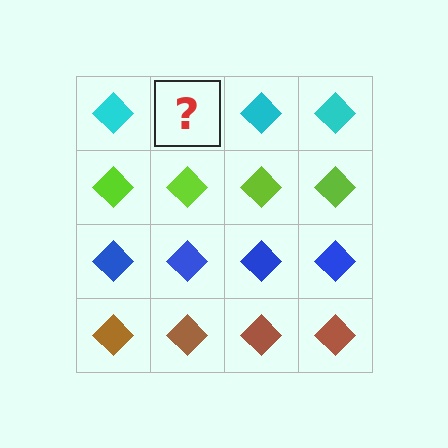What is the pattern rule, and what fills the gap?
The rule is that each row has a consistent color. The gap should be filled with a cyan diamond.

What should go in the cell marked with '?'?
The missing cell should contain a cyan diamond.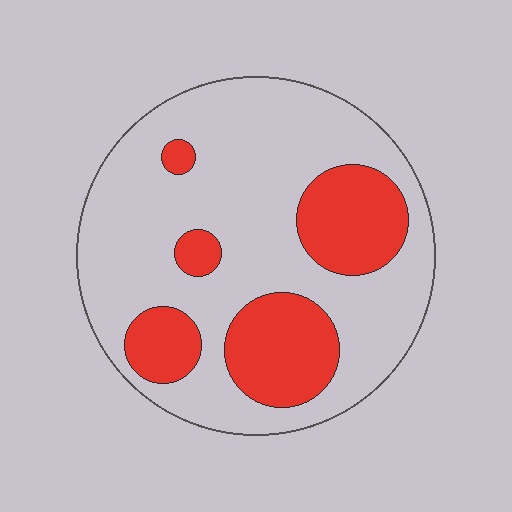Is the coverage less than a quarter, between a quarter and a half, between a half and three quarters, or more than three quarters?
Between a quarter and a half.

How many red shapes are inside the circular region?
5.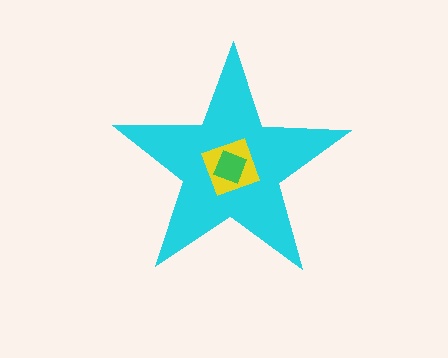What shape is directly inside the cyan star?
The yellow square.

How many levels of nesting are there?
3.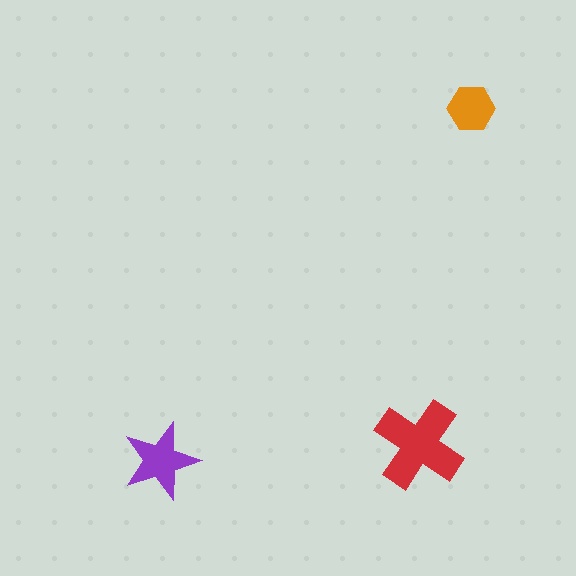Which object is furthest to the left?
The purple star is leftmost.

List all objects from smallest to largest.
The orange hexagon, the purple star, the red cross.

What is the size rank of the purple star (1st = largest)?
2nd.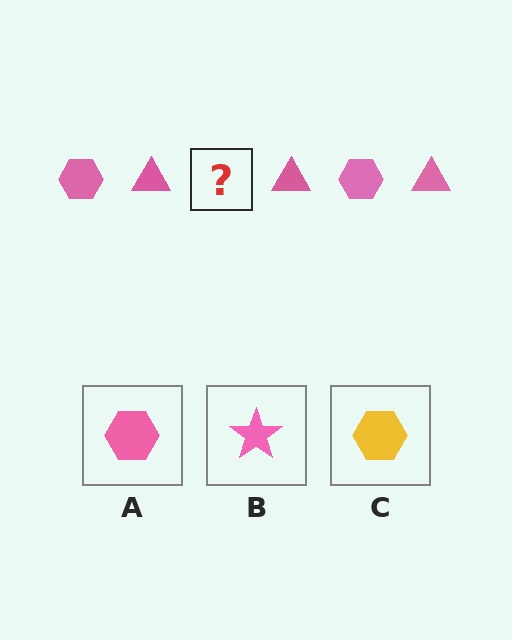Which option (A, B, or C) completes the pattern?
A.